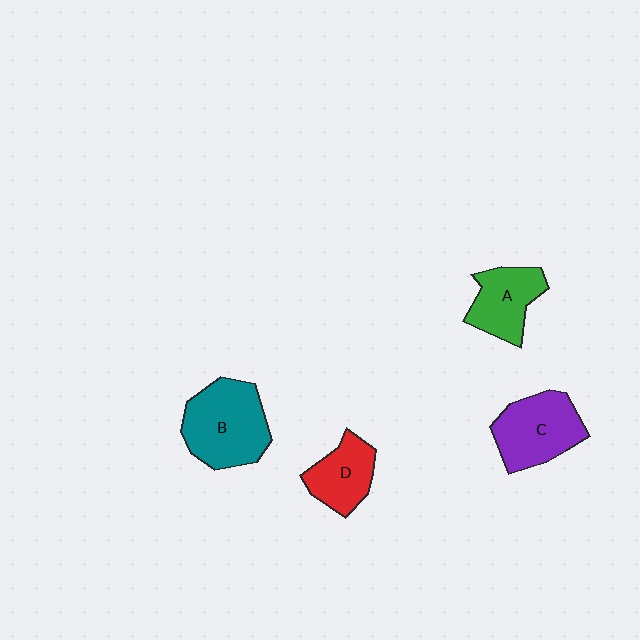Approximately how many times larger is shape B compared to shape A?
Approximately 1.5 times.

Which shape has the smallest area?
Shape D (red).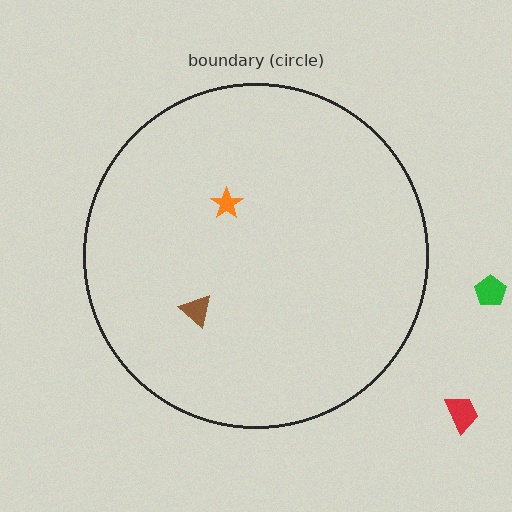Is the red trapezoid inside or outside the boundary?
Outside.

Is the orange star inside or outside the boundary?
Inside.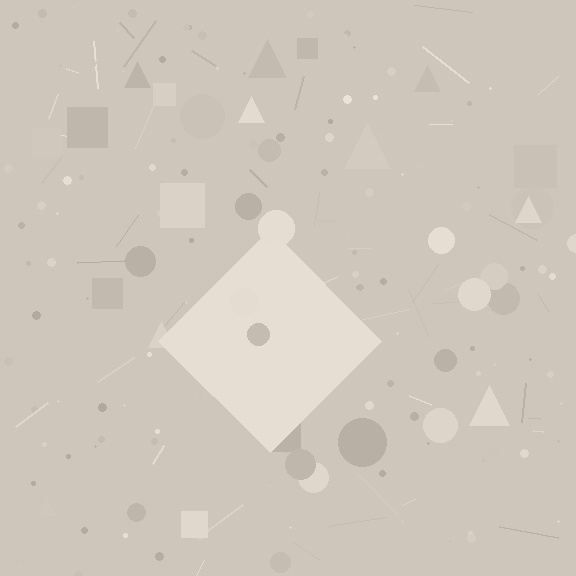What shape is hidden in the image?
A diamond is hidden in the image.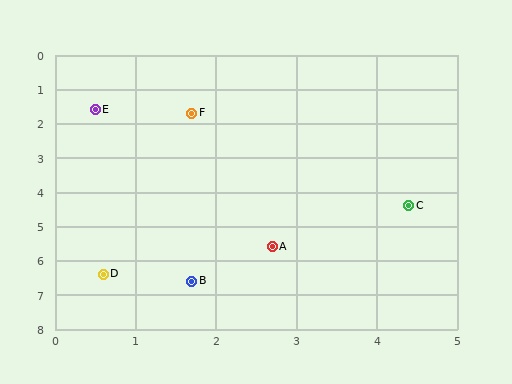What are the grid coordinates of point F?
Point F is at approximately (1.7, 1.7).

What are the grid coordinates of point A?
Point A is at approximately (2.7, 5.6).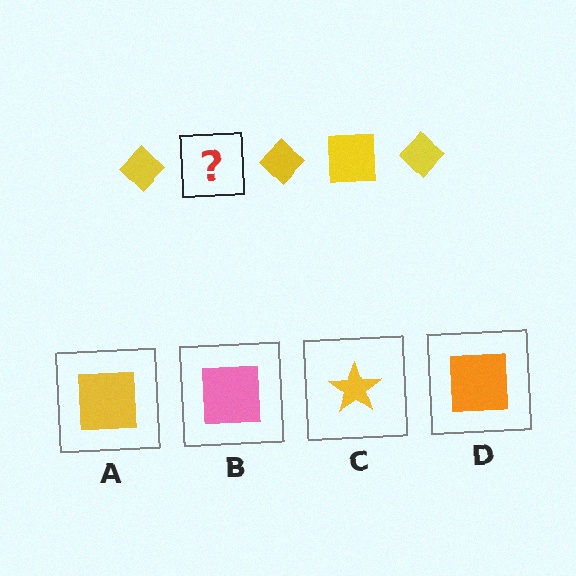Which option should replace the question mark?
Option A.